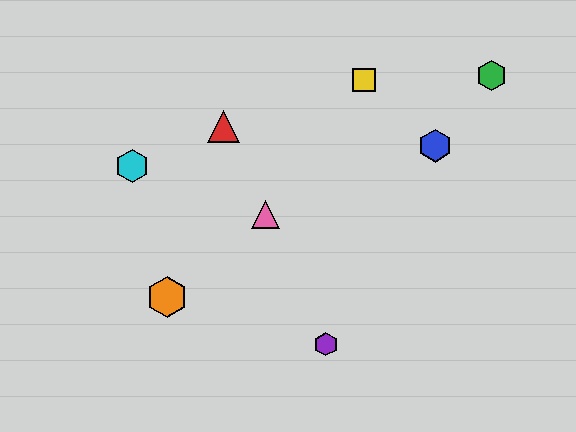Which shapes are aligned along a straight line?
The red triangle, the purple hexagon, the pink triangle are aligned along a straight line.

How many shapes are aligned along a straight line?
3 shapes (the red triangle, the purple hexagon, the pink triangle) are aligned along a straight line.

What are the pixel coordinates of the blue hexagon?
The blue hexagon is at (435, 146).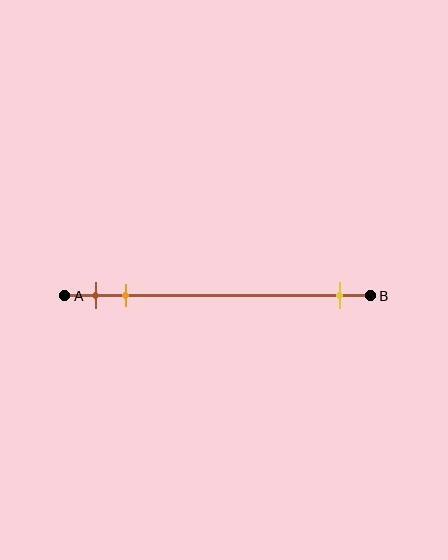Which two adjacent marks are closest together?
The brown and orange marks are the closest adjacent pair.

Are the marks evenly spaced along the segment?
No, the marks are not evenly spaced.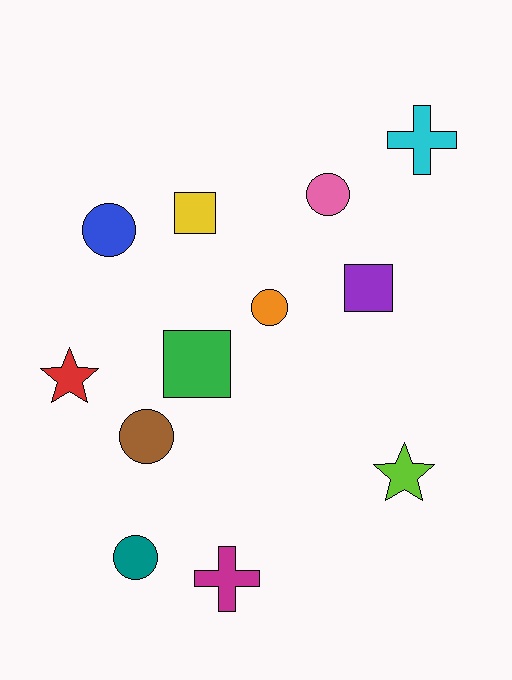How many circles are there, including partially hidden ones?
There are 5 circles.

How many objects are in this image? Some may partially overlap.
There are 12 objects.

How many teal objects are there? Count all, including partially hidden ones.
There is 1 teal object.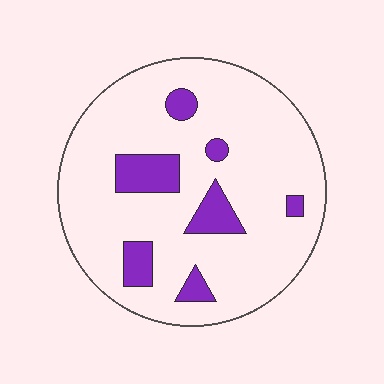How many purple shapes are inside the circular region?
7.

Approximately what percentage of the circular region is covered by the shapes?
Approximately 15%.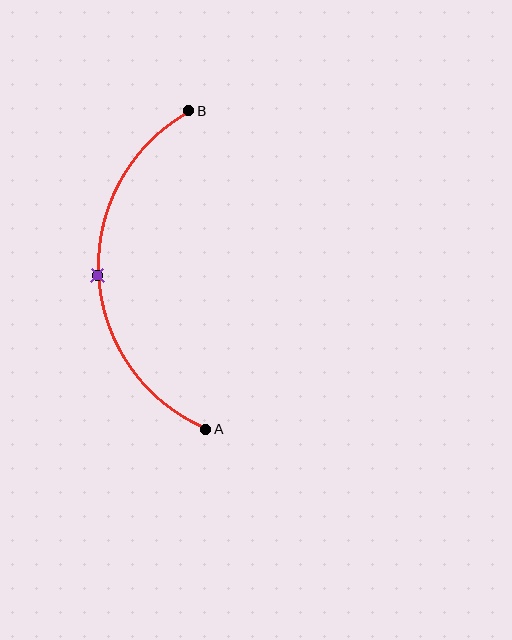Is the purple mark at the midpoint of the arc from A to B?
Yes. The purple mark lies on the arc at equal arc-length from both A and B — it is the arc midpoint.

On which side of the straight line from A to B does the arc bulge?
The arc bulges to the left of the straight line connecting A and B.